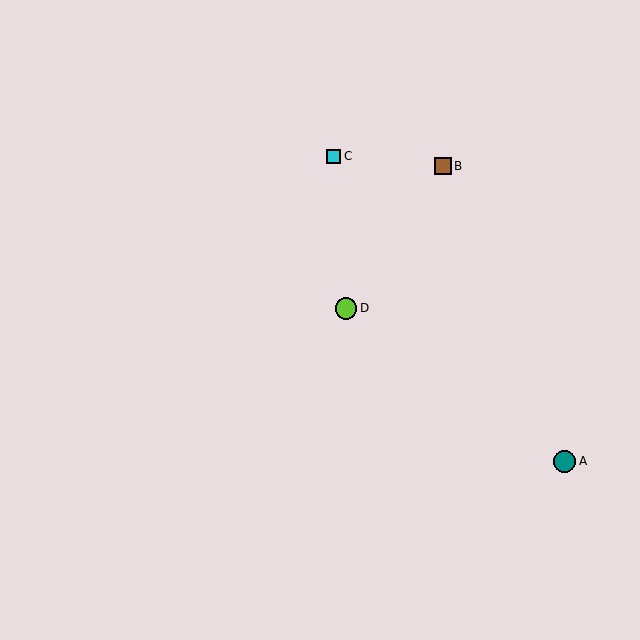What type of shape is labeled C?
Shape C is a cyan square.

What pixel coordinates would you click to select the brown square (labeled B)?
Click at (443, 166) to select the brown square B.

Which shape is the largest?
The teal circle (labeled A) is the largest.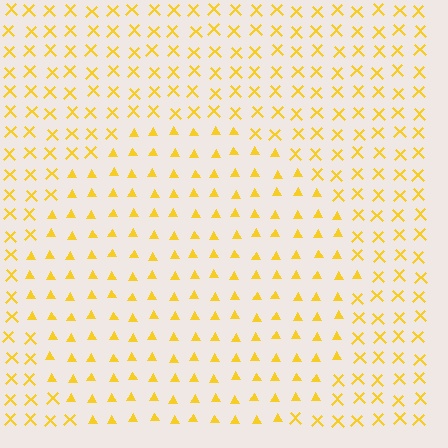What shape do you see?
I see a circle.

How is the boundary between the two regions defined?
The boundary is defined by a change in element shape: triangles inside vs. X marks outside. All elements share the same color and spacing.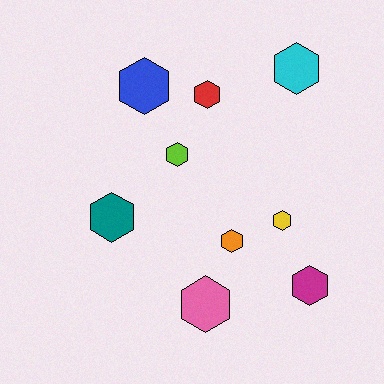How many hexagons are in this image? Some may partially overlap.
There are 9 hexagons.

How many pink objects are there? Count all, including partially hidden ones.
There is 1 pink object.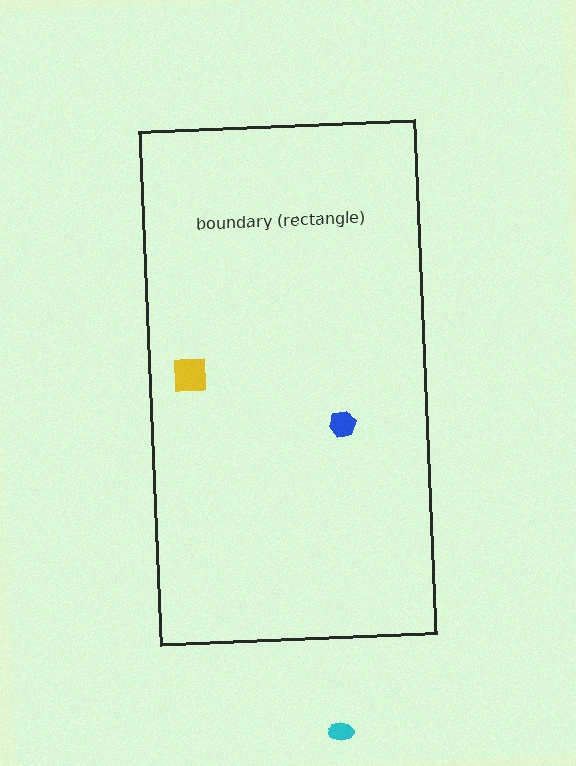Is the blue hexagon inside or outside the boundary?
Inside.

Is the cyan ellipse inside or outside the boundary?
Outside.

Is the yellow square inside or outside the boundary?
Inside.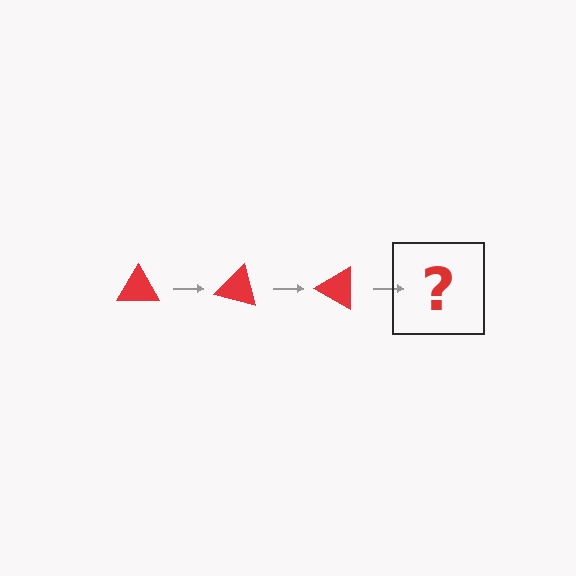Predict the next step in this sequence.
The next step is a red triangle rotated 45 degrees.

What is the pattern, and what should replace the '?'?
The pattern is that the triangle rotates 15 degrees each step. The '?' should be a red triangle rotated 45 degrees.